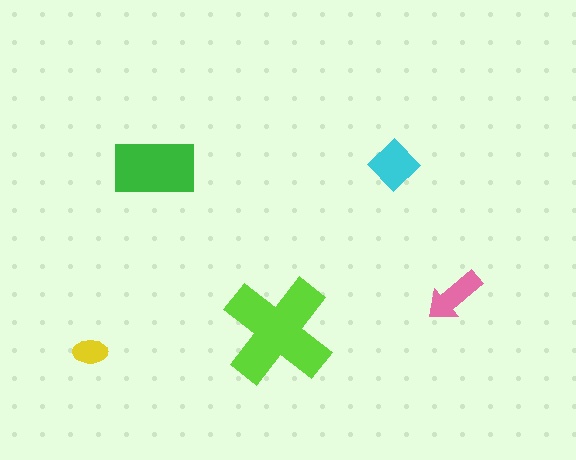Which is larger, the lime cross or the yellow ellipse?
The lime cross.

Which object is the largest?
The lime cross.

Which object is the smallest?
The yellow ellipse.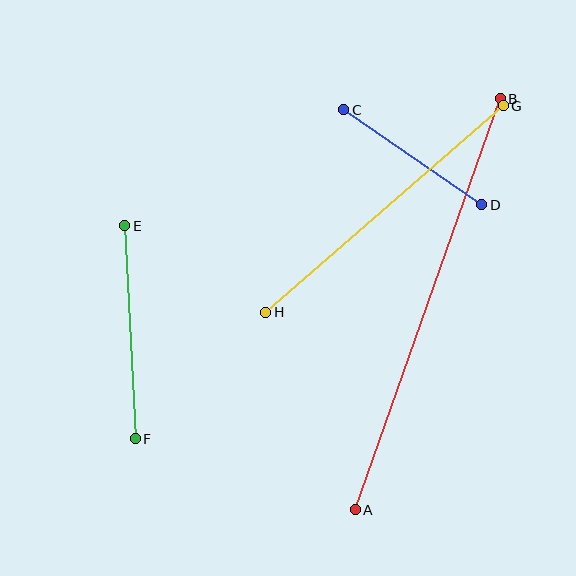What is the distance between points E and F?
The distance is approximately 213 pixels.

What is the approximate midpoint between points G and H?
The midpoint is at approximately (384, 209) pixels.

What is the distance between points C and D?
The distance is approximately 167 pixels.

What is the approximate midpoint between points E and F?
The midpoint is at approximately (130, 332) pixels.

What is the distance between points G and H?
The distance is approximately 314 pixels.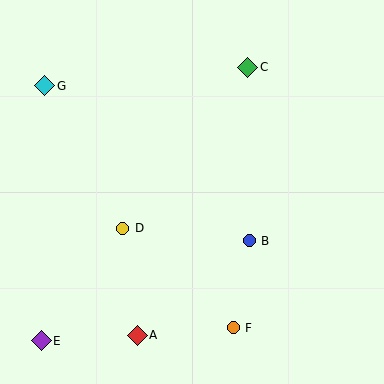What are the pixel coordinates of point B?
Point B is at (249, 241).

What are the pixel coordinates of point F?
Point F is at (233, 328).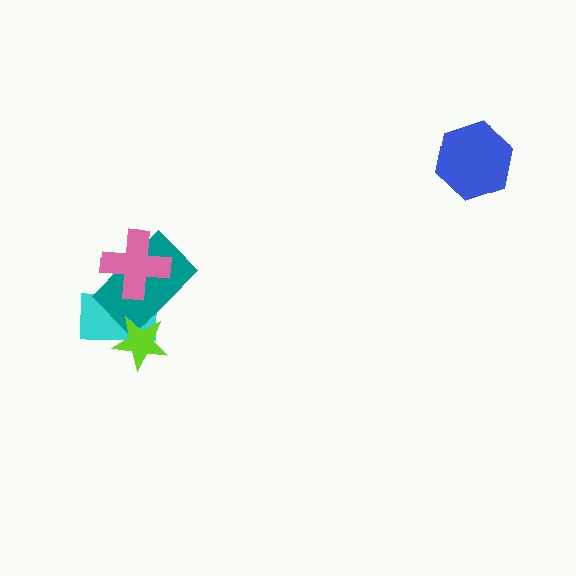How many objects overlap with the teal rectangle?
3 objects overlap with the teal rectangle.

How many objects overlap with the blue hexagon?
0 objects overlap with the blue hexagon.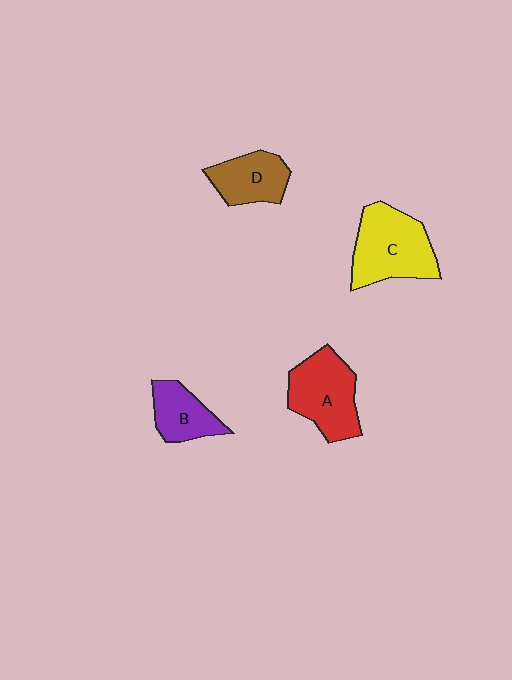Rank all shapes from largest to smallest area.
From largest to smallest: C (yellow), A (red), D (brown), B (purple).